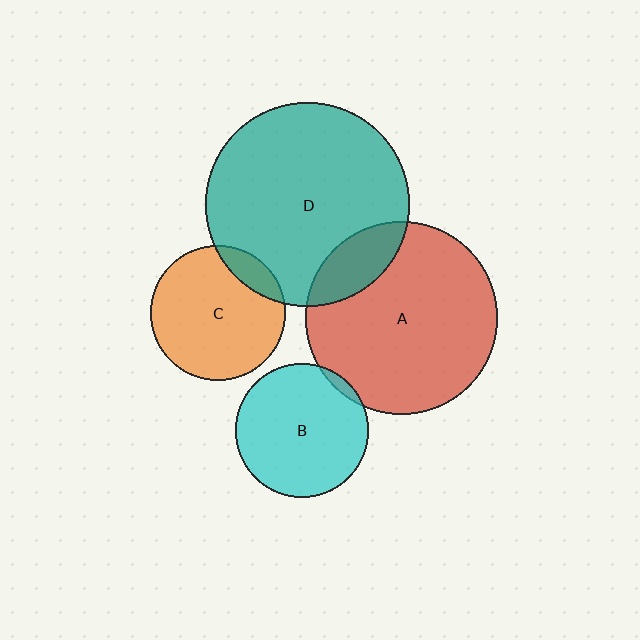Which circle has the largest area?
Circle D (teal).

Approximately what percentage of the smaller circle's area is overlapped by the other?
Approximately 10%.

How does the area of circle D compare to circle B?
Approximately 2.3 times.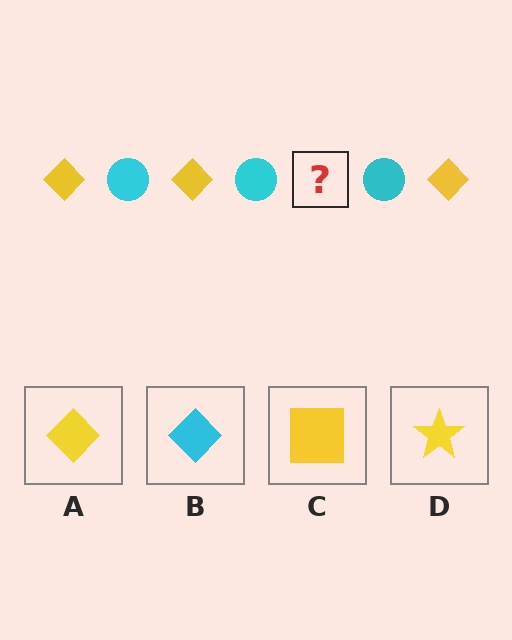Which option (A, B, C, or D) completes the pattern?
A.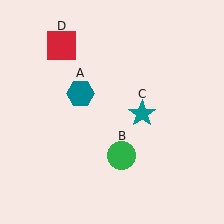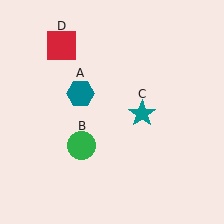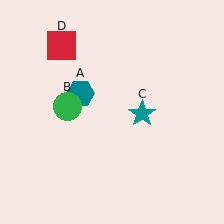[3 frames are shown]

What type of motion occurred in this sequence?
The green circle (object B) rotated clockwise around the center of the scene.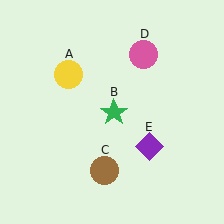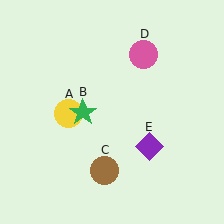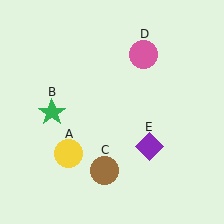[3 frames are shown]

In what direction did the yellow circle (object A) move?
The yellow circle (object A) moved down.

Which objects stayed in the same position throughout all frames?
Brown circle (object C) and pink circle (object D) and purple diamond (object E) remained stationary.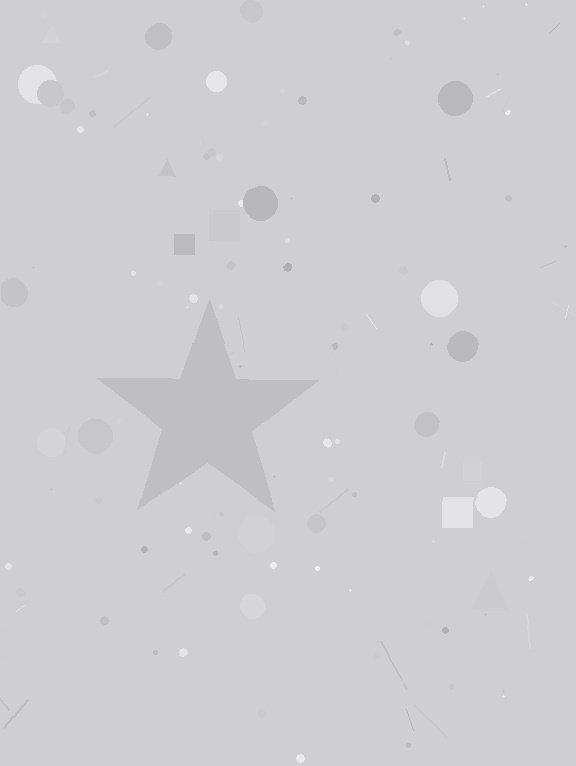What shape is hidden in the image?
A star is hidden in the image.